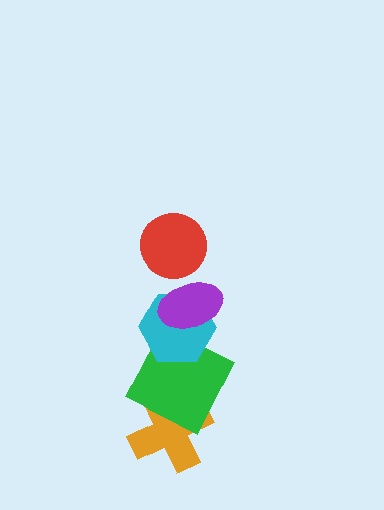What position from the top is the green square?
The green square is 4th from the top.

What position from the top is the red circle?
The red circle is 1st from the top.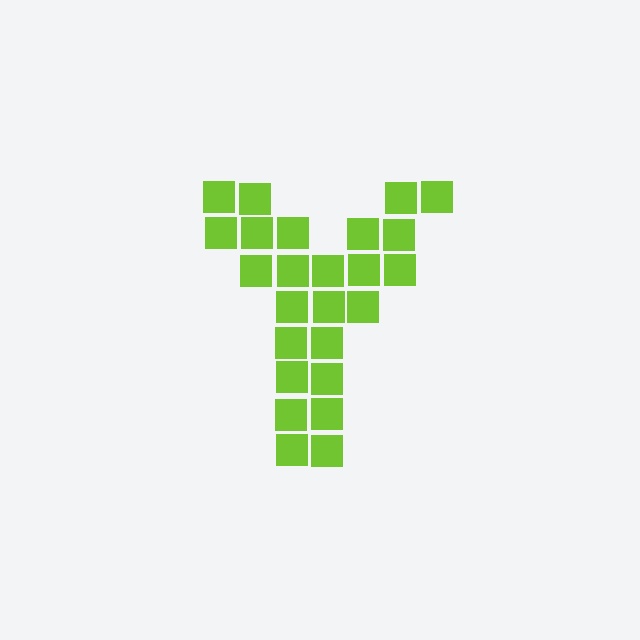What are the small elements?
The small elements are squares.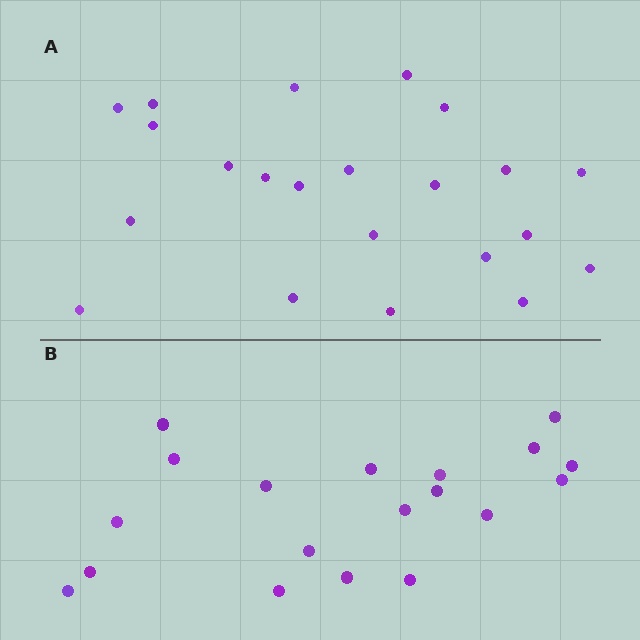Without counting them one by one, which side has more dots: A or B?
Region A (the top region) has more dots.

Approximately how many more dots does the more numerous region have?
Region A has just a few more — roughly 2 or 3 more dots than region B.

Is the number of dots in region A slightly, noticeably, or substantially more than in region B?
Region A has only slightly more — the two regions are fairly close. The ratio is roughly 1.2 to 1.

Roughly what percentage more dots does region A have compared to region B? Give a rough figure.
About 15% more.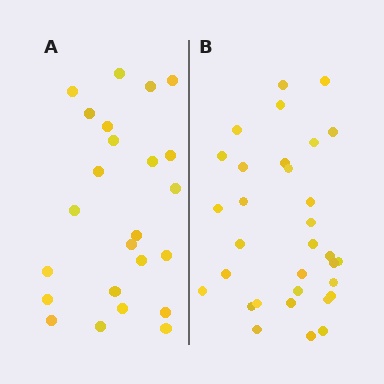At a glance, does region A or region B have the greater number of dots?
Region B (the right region) has more dots.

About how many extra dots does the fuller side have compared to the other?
Region B has roughly 8 or so more dots than region A.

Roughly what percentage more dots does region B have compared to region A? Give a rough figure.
About 35% more.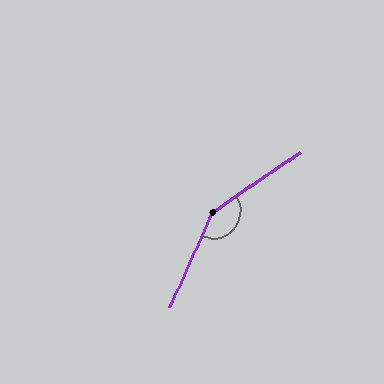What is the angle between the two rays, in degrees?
Approximately 149 degrees.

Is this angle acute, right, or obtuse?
It is obtuse.